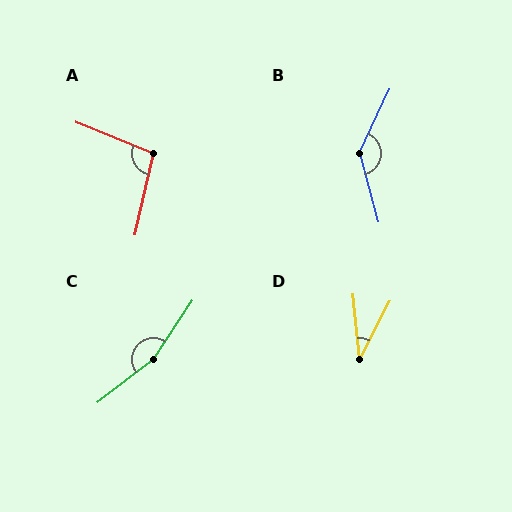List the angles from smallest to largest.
D (33°), A (99°), B (140°), C (161°).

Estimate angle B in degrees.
Approximately 140 degrees.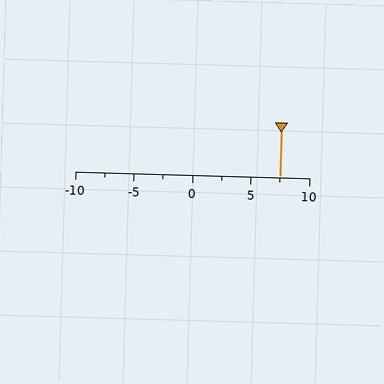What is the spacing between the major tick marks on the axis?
The major ticks are spaced 5 apart.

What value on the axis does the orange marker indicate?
The marker indicates approximately 7.5.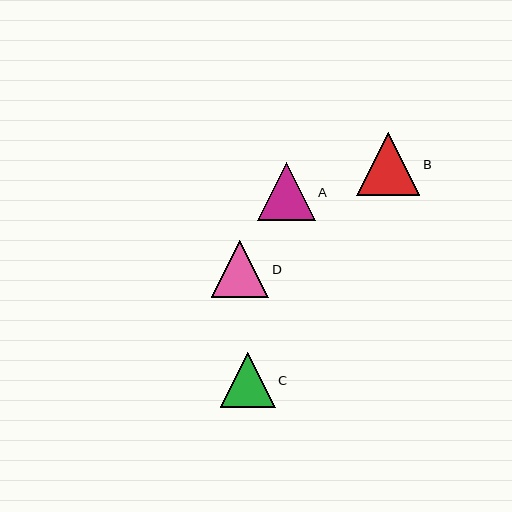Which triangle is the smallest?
Triangle C is the smallest with a size of approximately 55 pixels.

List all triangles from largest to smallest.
From largest to smallest: B, A, D, C.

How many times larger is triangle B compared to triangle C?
Triangle B is approximately 1.2 times the size of triangle C.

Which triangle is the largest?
Triangle B is the largest with a size of approximately 63 pixels.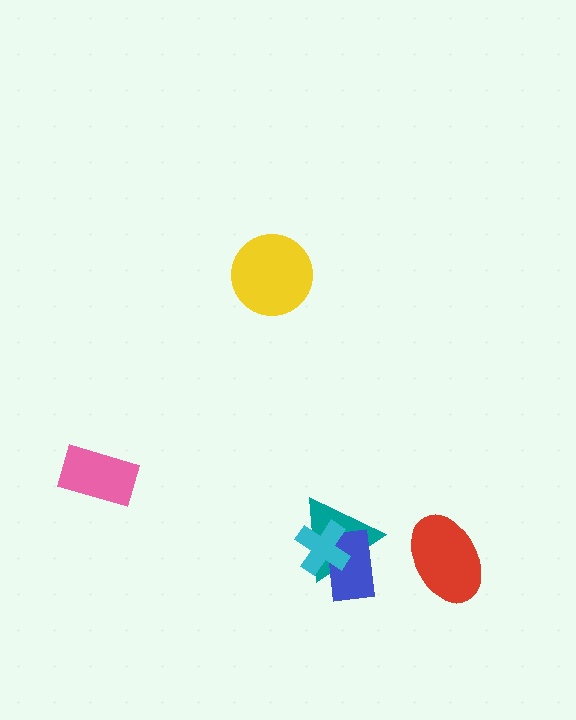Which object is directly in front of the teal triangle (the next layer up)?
The blue rectangle is directly in front of the teal triangle.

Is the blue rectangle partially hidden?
Yes, it is partially covered by another shape.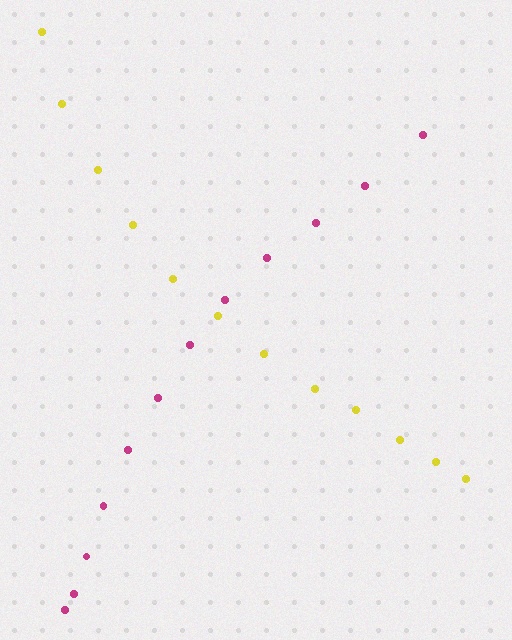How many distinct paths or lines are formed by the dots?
There are 2 distinct paths.